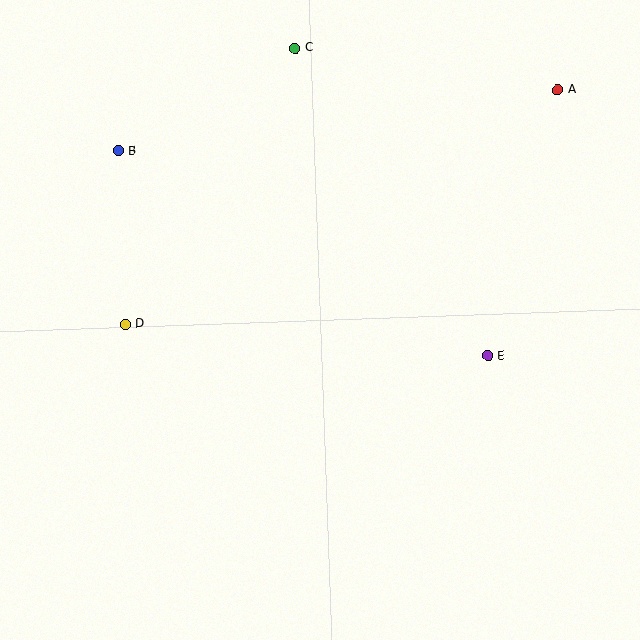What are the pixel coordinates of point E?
Point E is at (488, 356).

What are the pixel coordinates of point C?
Point C is at (295, 48).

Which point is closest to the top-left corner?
Point B is closest to the top-left corner.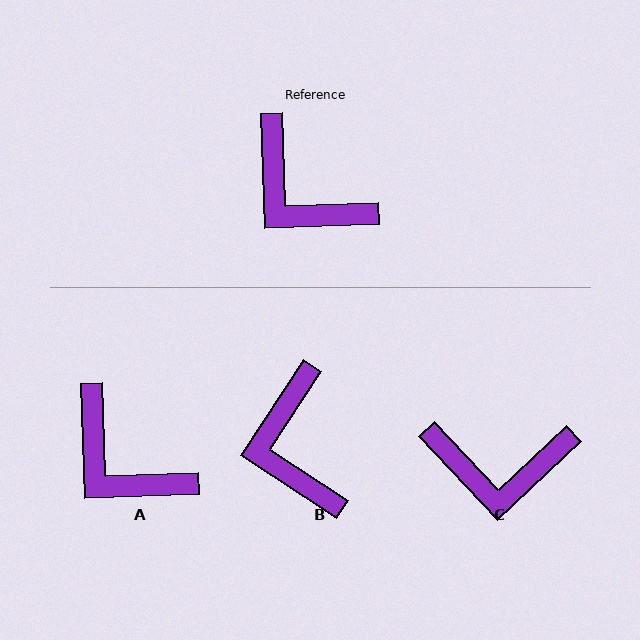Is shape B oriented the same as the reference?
No, it is off by about 35 degrees.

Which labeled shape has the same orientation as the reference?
A.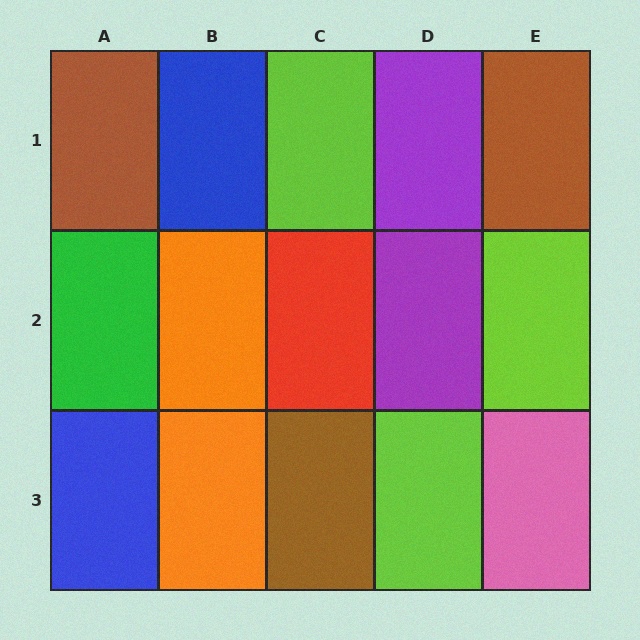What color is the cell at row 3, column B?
Orange.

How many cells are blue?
2 cells are blue.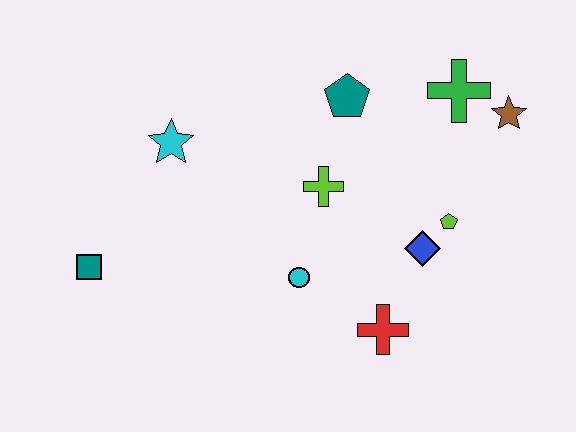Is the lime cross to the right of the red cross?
No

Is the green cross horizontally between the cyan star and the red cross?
No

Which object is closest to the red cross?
The blue diamond is closest to the red cross.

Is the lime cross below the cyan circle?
No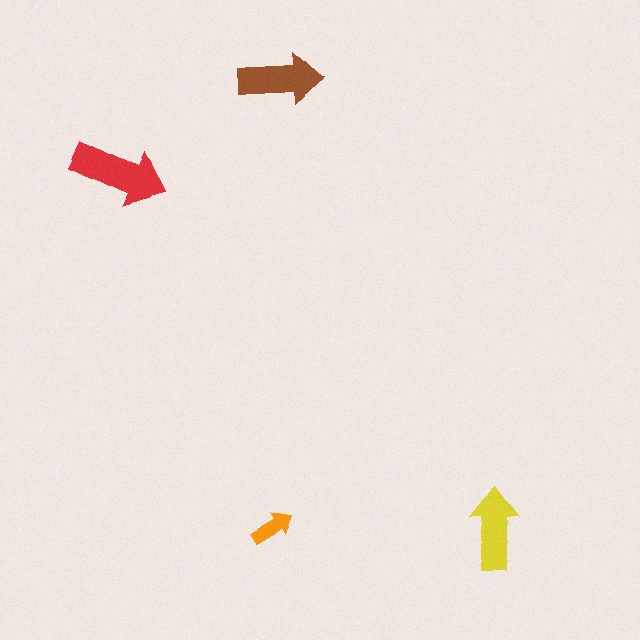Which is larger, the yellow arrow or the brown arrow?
The brown one.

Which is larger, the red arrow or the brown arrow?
The red one.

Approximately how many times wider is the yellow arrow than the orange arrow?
About 2 times wider.